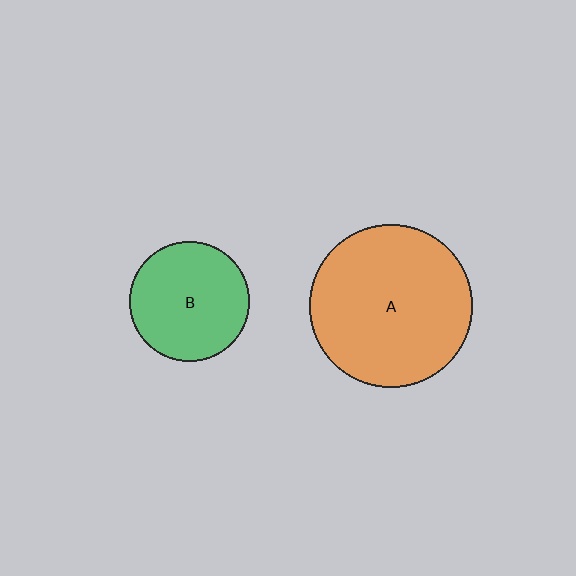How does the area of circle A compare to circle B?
Approximately 1.8 times.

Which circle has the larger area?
Circle A (orange).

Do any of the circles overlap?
No, none of the circles overlap.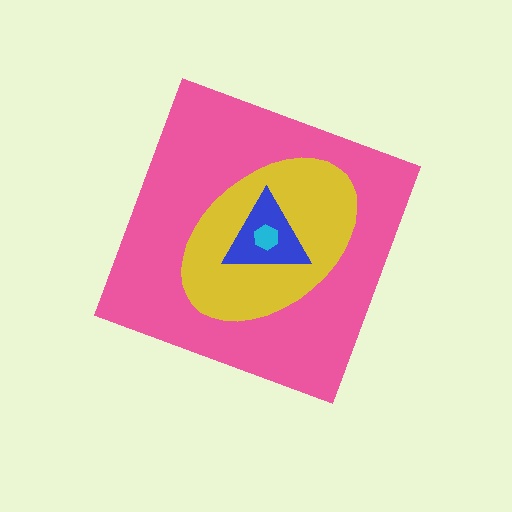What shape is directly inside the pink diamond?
The yellow ellipse.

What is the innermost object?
The cyan hexagon.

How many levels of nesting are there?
4.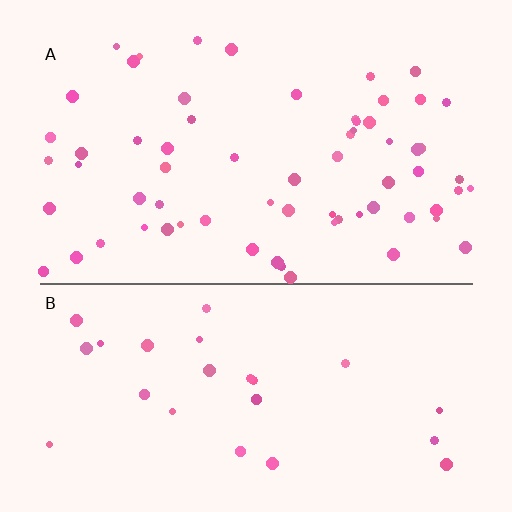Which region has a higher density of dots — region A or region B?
A (the top).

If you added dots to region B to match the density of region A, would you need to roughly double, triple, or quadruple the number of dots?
Approximately triple.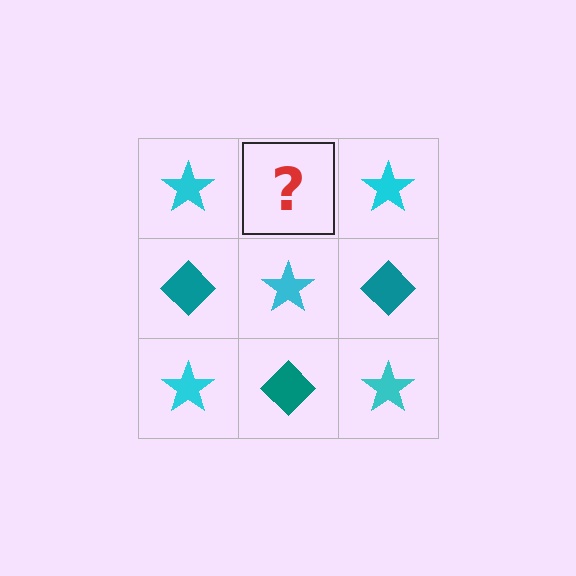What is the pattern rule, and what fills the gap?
The rule is that it alternates cyan star and teal diamond in a checkerboard pattern. The gap should be filled with a teal diamond.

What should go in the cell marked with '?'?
The missing cell should contain a teal diamond.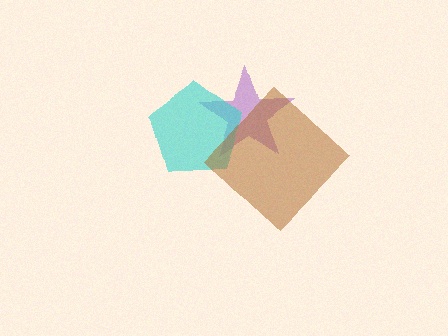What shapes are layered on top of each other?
The layered shapes are: a purple star, a cyan pentagon, a brown diamond.